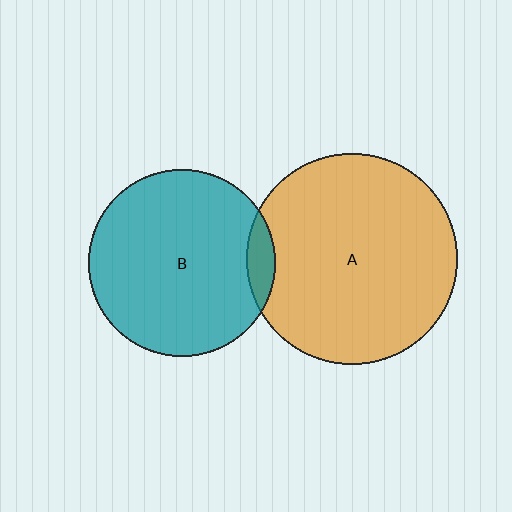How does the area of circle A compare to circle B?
Approximately 1.3 times.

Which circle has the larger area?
Circle A (orange).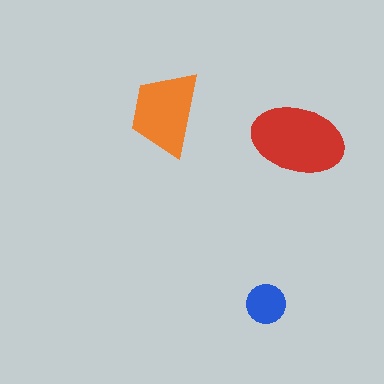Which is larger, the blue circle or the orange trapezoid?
The orange trapezoid.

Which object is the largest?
The red ellipse.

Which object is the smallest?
The blue circle.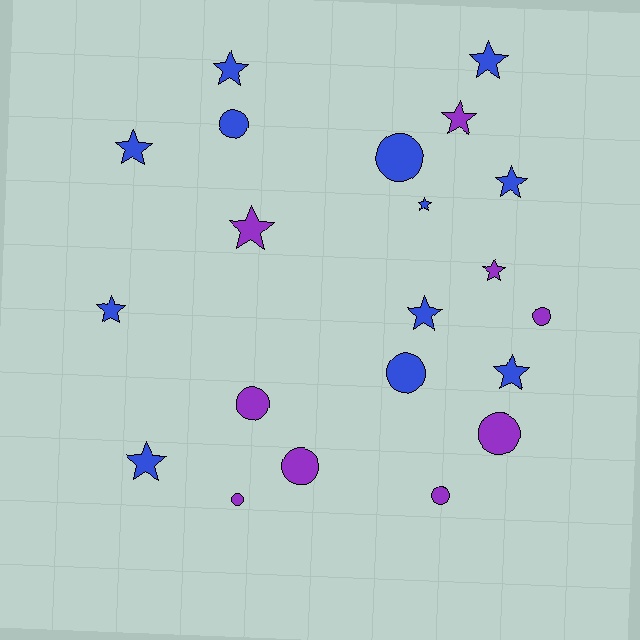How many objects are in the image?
There are 21 objects.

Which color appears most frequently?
Blue, with 12 objects.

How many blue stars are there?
There are 9 blue stars.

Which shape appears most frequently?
Star, with 12 objects.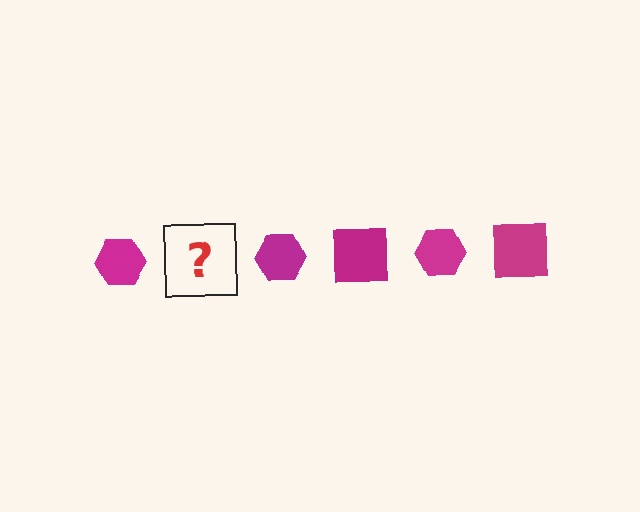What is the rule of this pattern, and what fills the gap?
The rule is that the pattern cycles through hexagon, square shapes in magenta. The gap should be filled with a magenta square.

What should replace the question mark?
The question mark should be replaced with a magenta square.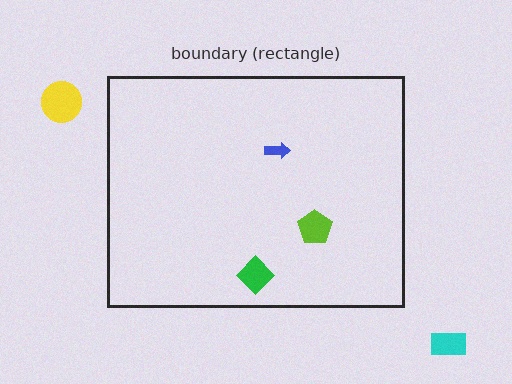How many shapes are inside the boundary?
3 inside, 2 outside.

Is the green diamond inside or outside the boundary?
Inside.